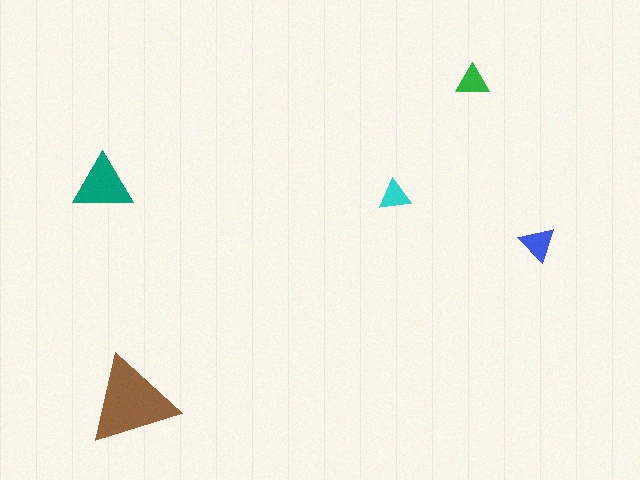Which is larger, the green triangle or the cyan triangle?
The green one.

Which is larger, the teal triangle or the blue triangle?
The teal one.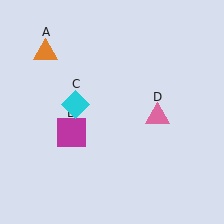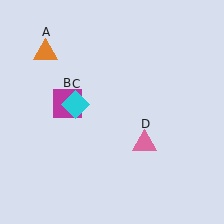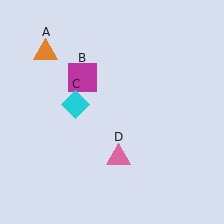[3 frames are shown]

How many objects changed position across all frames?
2 objects changed position: magenta square (object B), pink triangle (object D).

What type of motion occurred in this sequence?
The magenta square (object B), pink triangle (object D) rotated clockwise around the center of the scene.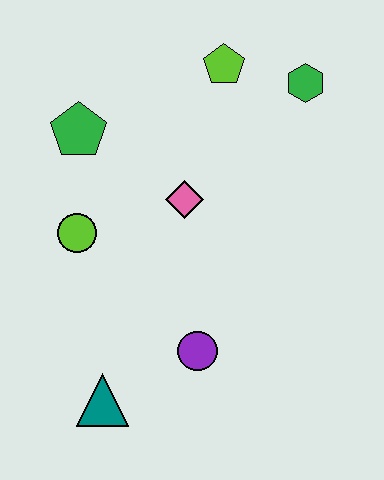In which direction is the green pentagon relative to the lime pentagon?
The green pentagon is to the left of the lime pentagon.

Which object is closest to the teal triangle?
The purple circle is closest to the teal triangle.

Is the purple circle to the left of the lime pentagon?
Yes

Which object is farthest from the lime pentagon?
The teal triangle is farthest from the lime pentagon.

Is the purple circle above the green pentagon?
No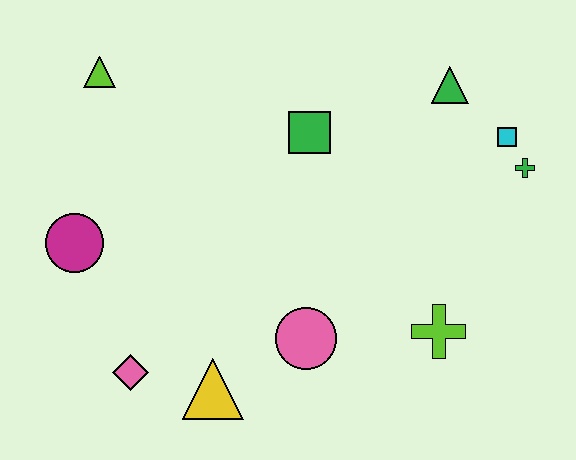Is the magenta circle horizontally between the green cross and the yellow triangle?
No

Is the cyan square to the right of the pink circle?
Yes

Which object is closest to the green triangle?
The cyan square is closest to the green triangle.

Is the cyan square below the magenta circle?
No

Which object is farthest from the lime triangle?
The green cross is farthest from the lime triangle.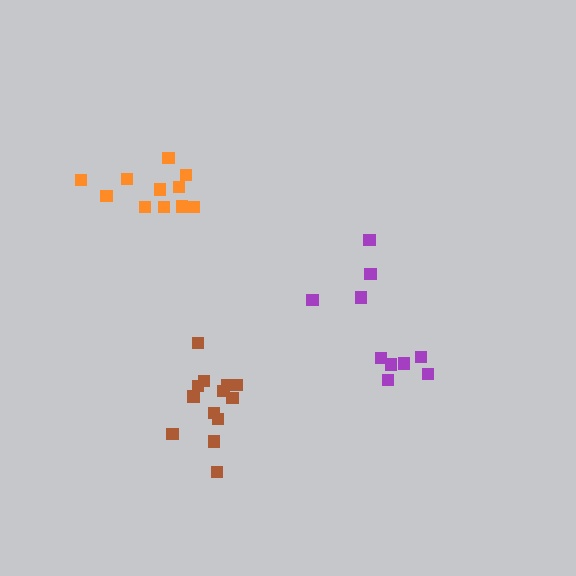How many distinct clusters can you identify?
There are 3 distinct clusters.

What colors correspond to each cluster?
The clusters are colored: brown, purple, orange.